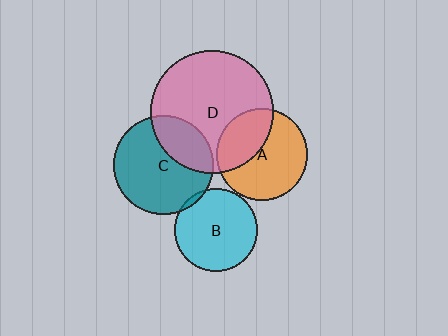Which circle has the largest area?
Circle D (pink).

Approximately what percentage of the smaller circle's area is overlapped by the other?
Approximately 5%.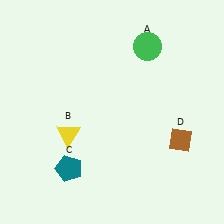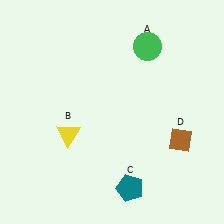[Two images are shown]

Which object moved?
The teal pentagon (C) moved right.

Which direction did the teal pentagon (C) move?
The teal pentagon (C) moved right.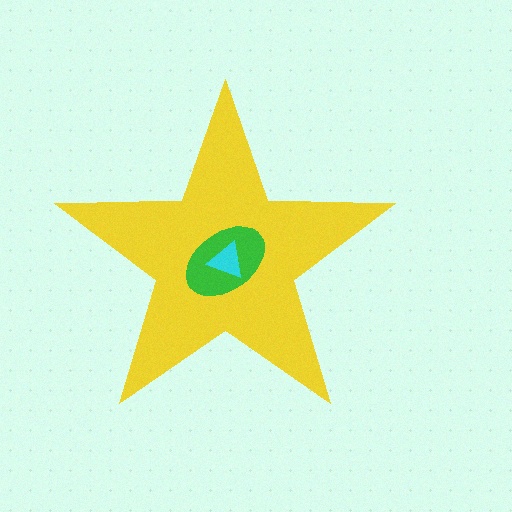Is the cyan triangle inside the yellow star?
Yes.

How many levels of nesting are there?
3.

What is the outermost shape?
The yellow star.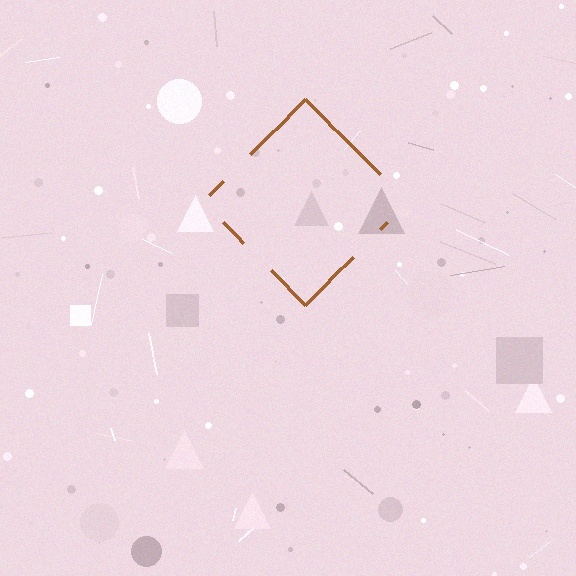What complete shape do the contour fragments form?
The contour fragments form a diamond.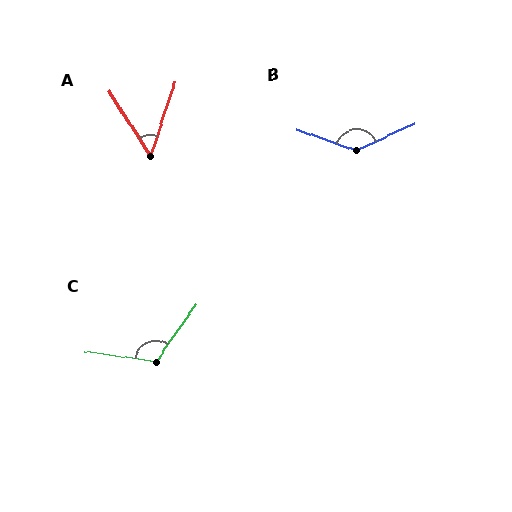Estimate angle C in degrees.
Approximately 117 degrees.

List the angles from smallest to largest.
A (51°), C (117°), B (136°).